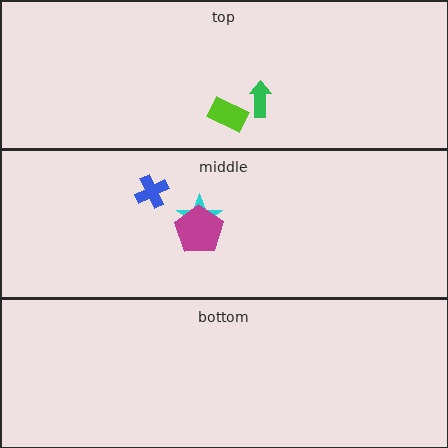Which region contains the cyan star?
The middle region.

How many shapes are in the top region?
2.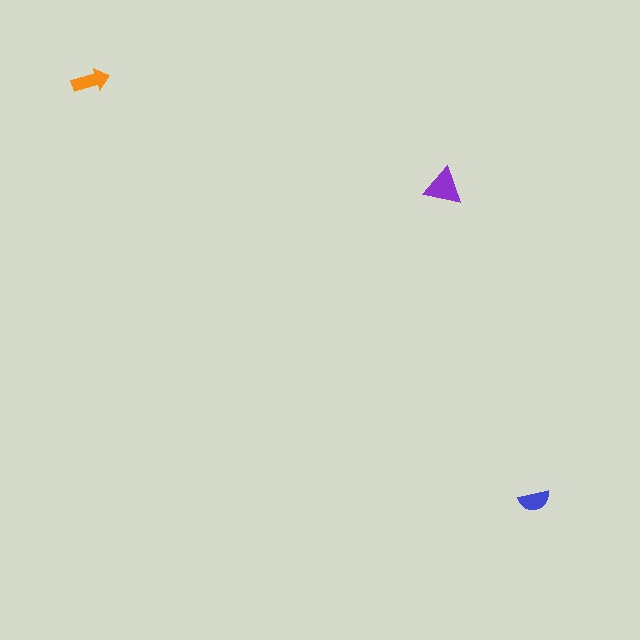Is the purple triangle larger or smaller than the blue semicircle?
Larger.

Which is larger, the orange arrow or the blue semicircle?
The orange arrow.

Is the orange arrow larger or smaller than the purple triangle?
Smaller.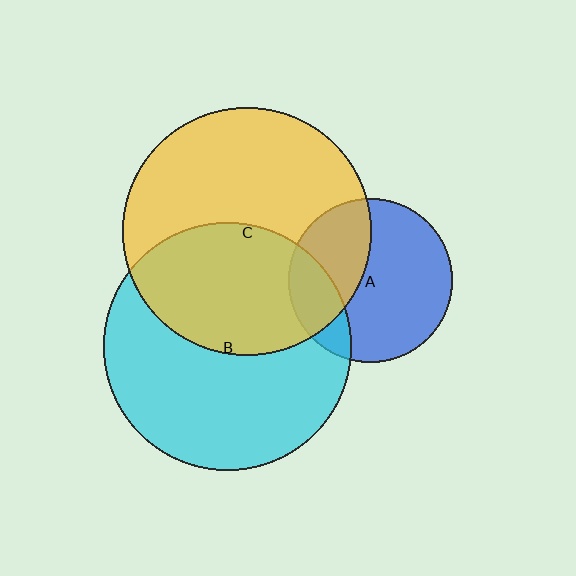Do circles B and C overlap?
Yes.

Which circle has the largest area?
Circle C (yellow).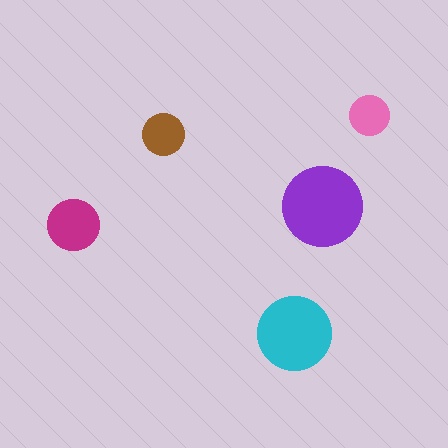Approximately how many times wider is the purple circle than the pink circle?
About 2 times wider.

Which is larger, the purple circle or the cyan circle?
The purple one.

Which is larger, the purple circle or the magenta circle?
The purple one.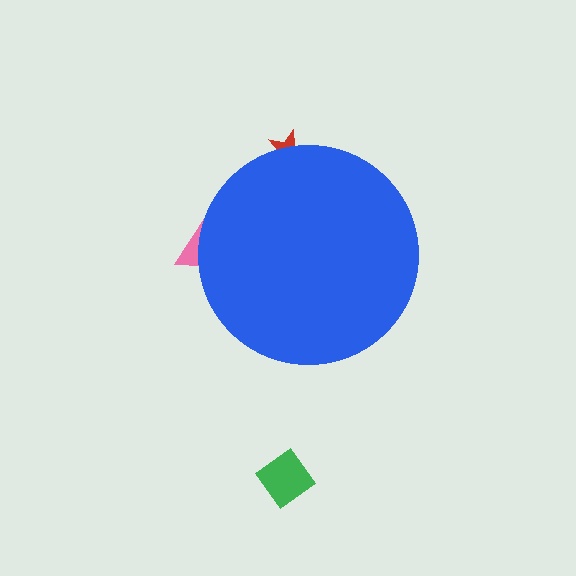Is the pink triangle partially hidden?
Yes, the pink triangle is partially hidden behind the blue circle.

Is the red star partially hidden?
Yes, the red star is partially hidden behind the blue circle.